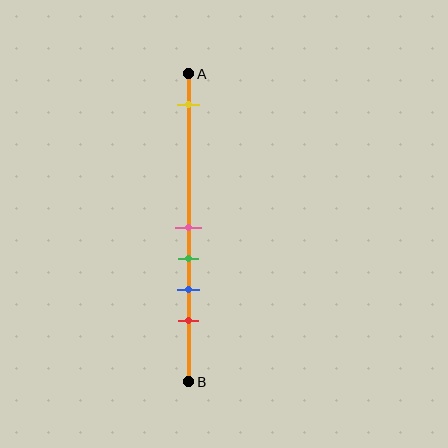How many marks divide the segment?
There are 5 marks dividing the segment.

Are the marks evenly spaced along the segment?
No, the marks are not evenly spaced.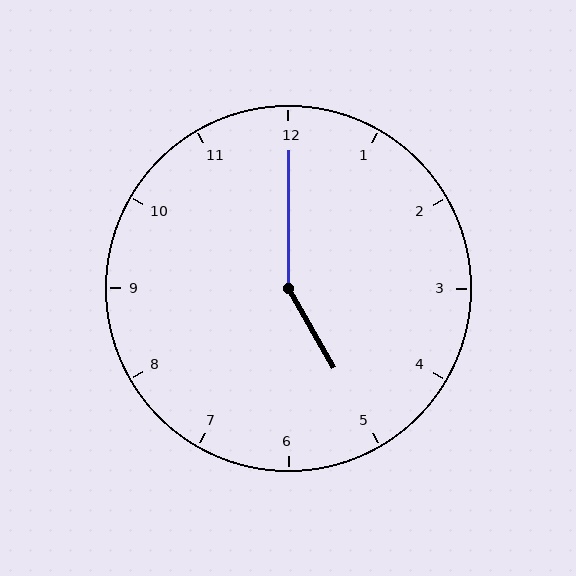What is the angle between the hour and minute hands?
Approximately 150 degrees.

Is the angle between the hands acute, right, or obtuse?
It is obtuse.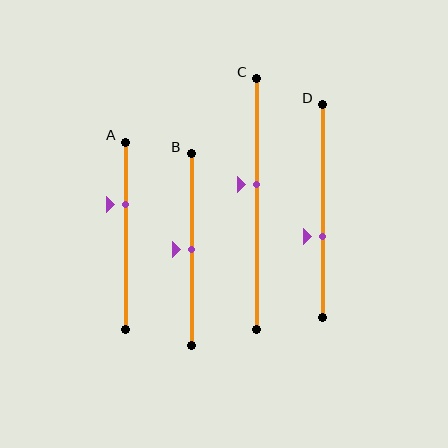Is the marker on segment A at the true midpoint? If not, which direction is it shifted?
No, the marker on segment A is shifted upward by about 17% of the segment length.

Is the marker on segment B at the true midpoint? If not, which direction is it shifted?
Yes, the marker on segment B is at the true midpoint.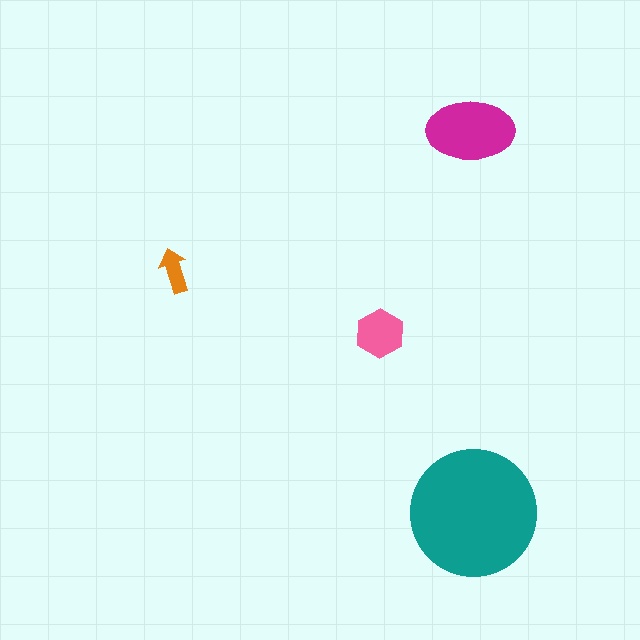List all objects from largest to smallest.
The teal circle, the magenta ellipse, the pink hexagon, the orange arrow.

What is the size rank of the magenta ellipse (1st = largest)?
2nd.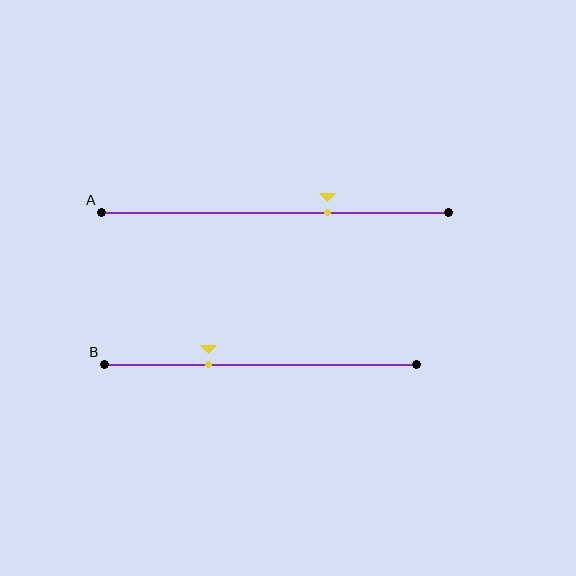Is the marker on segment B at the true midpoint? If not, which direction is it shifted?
No, the marker on segment B is shifted to the left by about 16% of the segment length.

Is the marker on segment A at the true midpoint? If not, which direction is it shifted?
No, the marker on segment A is shifted to the right by about 15% of the segment length.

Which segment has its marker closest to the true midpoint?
Segment A has its marker closest to the true midpoint.